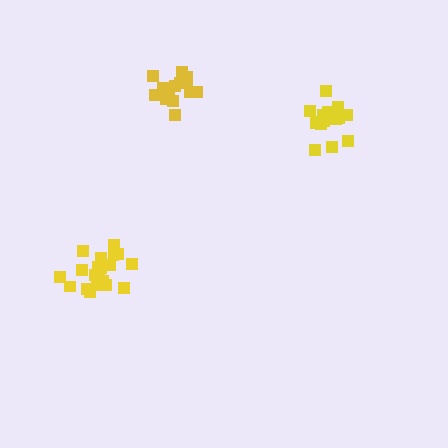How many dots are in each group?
Group 1: 15 dots, Group 2: 16 dots, Group 3: 20 dots (51 total).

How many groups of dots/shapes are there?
There are 3 groups.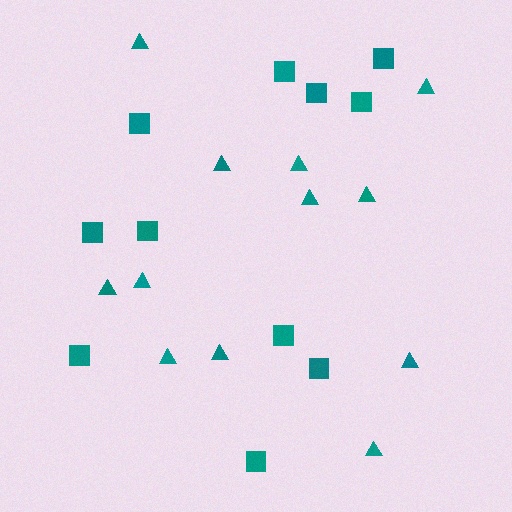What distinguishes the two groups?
There are 2 groups: one group of squares (11) and one group of triangles (12).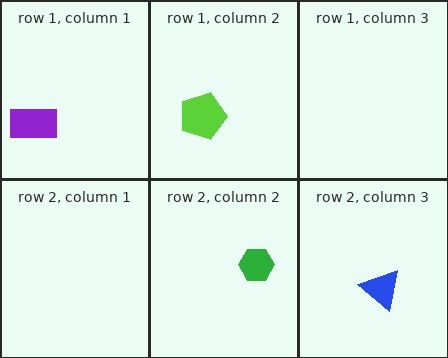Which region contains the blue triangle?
The row 2, column 3 region.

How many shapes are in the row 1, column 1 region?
1.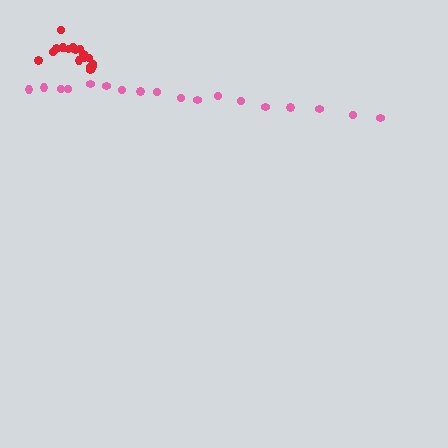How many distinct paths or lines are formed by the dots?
There are 2 distinct paths.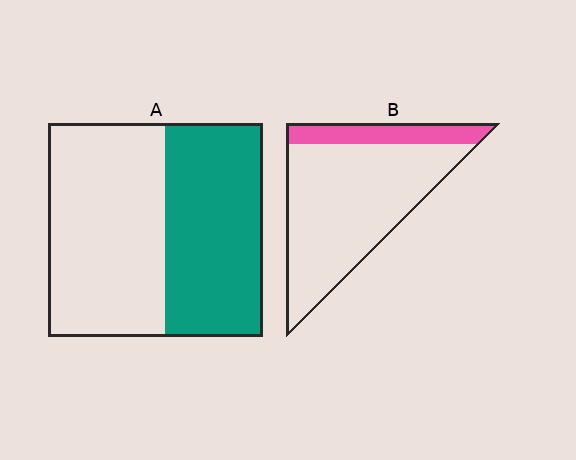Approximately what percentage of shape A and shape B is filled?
A is approximately 45% and B is approximately 20%.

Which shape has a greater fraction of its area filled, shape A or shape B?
Shape A.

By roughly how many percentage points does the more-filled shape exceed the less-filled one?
By roughly 25 percentage points (A over B).